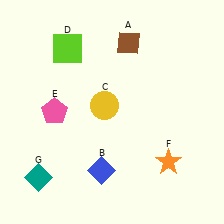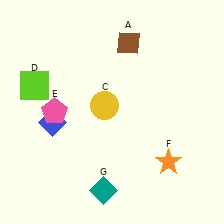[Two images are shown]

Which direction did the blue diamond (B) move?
The blue diamond (B) moved left.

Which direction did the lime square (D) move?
The lime square (D) moved down.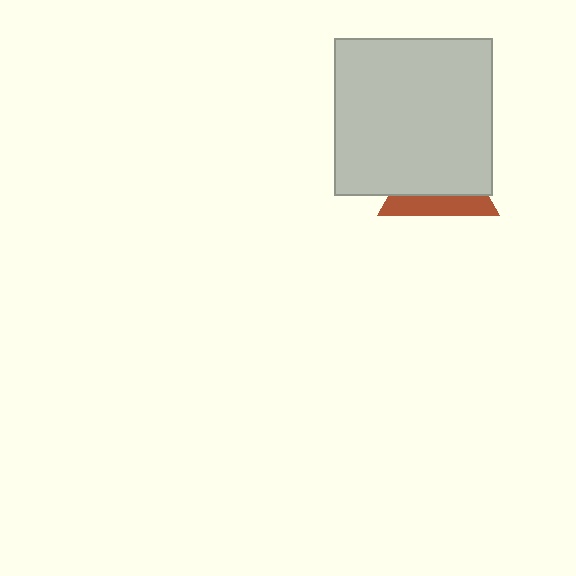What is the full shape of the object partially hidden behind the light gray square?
The partially hidden object is a brown triangle.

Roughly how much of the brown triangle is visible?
A small part of it is visible (roughly 34%).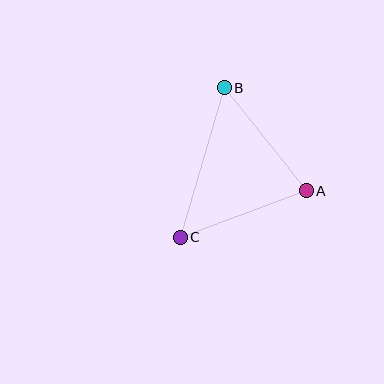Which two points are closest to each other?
Points A and B are closest to each other.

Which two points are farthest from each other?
Points B and C are farthest from each other.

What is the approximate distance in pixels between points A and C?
The distance between A and C is approximately 135 pixels.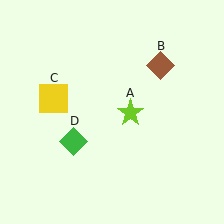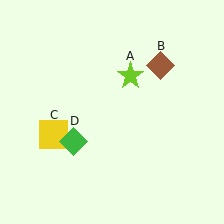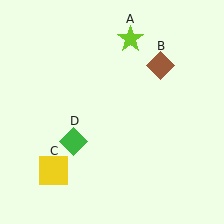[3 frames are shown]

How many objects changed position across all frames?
2 objects changed position: lime star (object A), yellow square (object C).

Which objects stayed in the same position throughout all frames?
Brown diamond (object B) and green diamond (object D) remained stationary.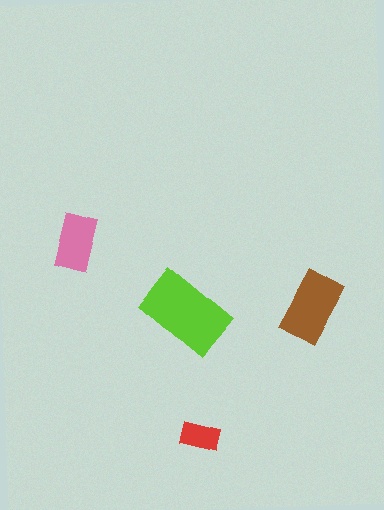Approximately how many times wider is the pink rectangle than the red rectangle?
About 1.5 times wider.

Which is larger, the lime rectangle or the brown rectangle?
The lime one.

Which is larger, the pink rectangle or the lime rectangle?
The lime one.